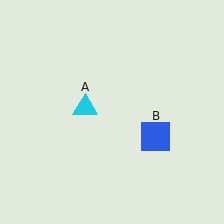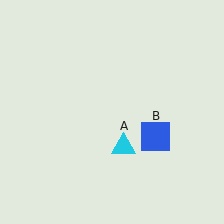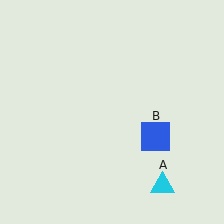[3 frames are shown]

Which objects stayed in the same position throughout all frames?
Blue square (object B) remained stationary.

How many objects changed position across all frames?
1 object changed position: cyan triangle (object A).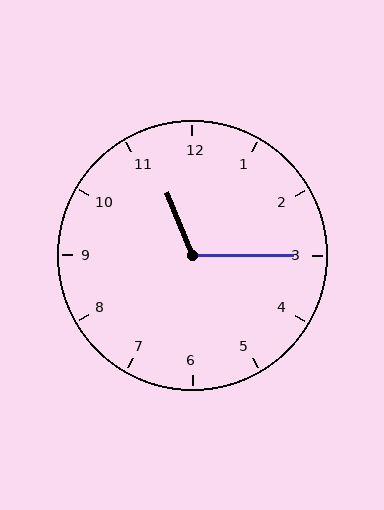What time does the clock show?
11:15.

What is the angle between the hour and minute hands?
Approximately 112 degrees.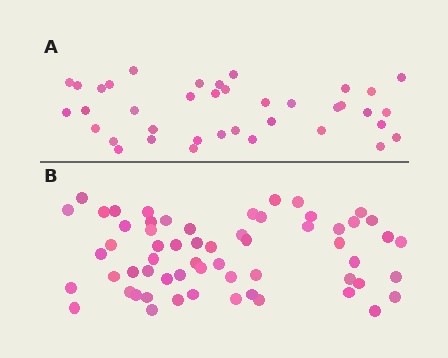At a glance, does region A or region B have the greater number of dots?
Region B (the bottom region) has more dots.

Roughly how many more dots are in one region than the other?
Region B has approximately 20 more dots than region A.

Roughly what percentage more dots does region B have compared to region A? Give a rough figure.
About 60% more.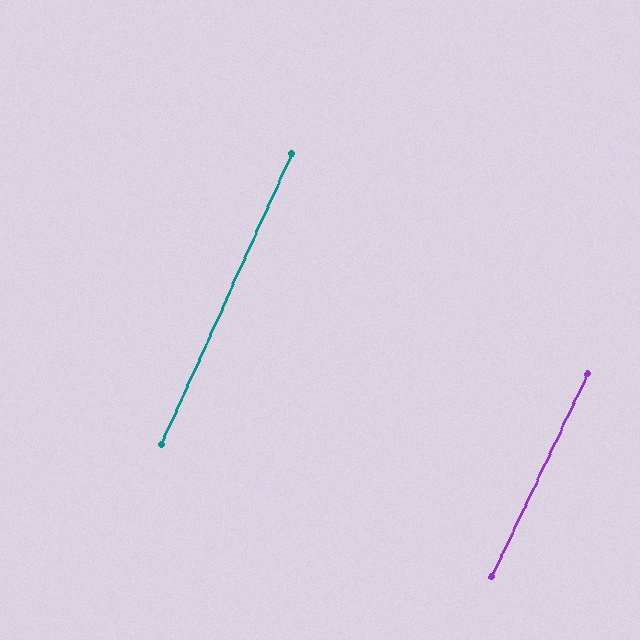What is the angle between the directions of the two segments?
Approximately 1 degree.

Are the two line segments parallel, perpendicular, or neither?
Parallel — their directions differ by only 1.1°.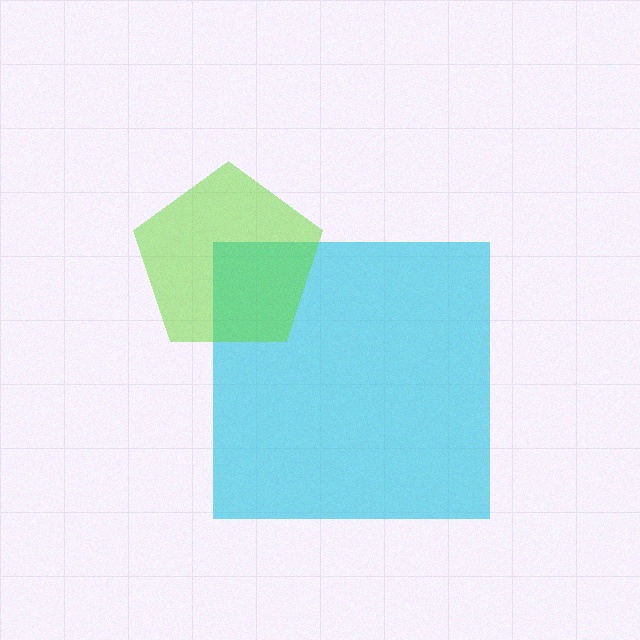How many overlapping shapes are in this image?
There are 2 overlapping shapes in the image.